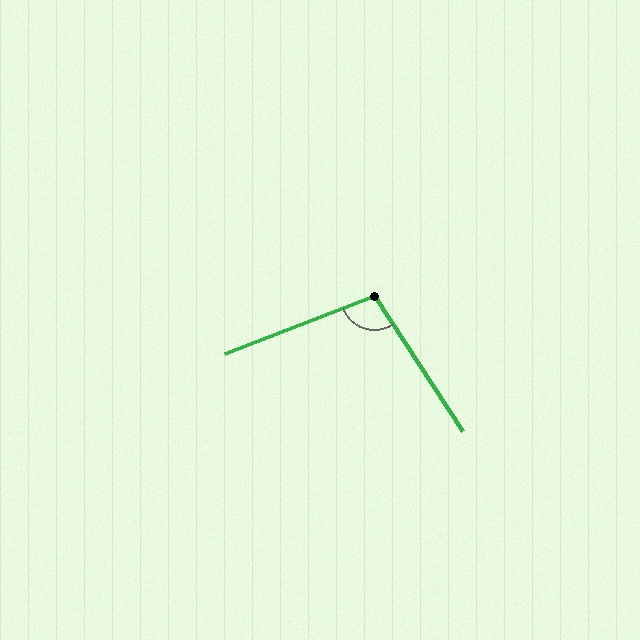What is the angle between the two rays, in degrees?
Approximately 102 degrees.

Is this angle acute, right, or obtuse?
It is obtuse.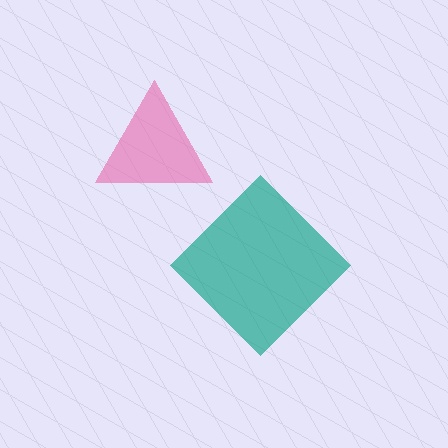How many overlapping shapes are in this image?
There are 2 overlapping shapes in the image.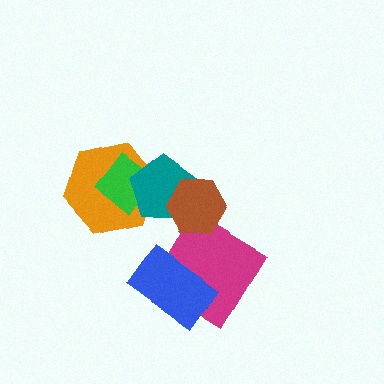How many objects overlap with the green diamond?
2 objects overlap with the green diamond.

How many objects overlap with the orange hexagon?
2 objects overlap with the orange hexagon.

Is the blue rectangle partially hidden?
No, no other shape covers it.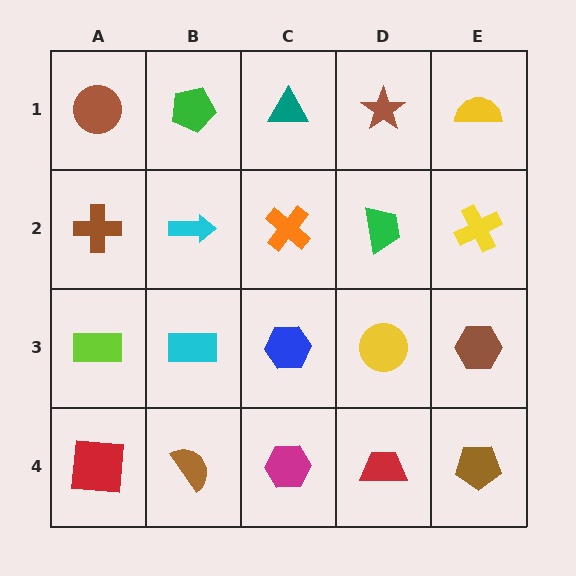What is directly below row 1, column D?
A green trapezoid.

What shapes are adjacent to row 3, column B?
A cyan arrow (row 2, column B), a brown semicircle (row 4, column B), a lime rectangle (row 3, column A), a blue hexagon (row 3, column C).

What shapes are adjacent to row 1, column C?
An orange cross (row 2, column C), a green pentagon (row 1, column B), a brown star (row 1, column D).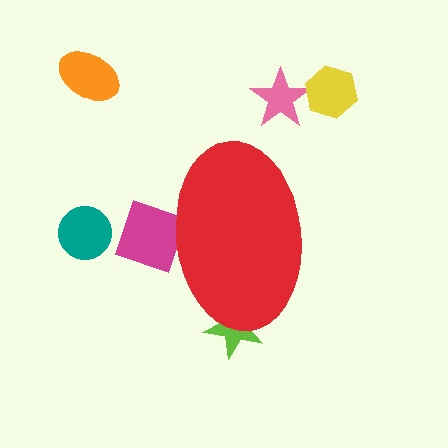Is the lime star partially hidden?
Yes, the lime star is partially hidden behind the red ellipse.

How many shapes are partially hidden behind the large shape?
2 shapes are partially hidden.